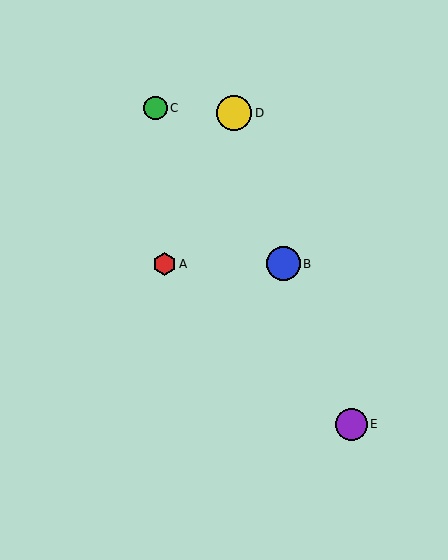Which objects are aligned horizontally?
Objects A, B are aligned horizontally.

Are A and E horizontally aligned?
No, A is at y≈264 and E is at y≈424.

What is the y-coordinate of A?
Object A is at y≈264.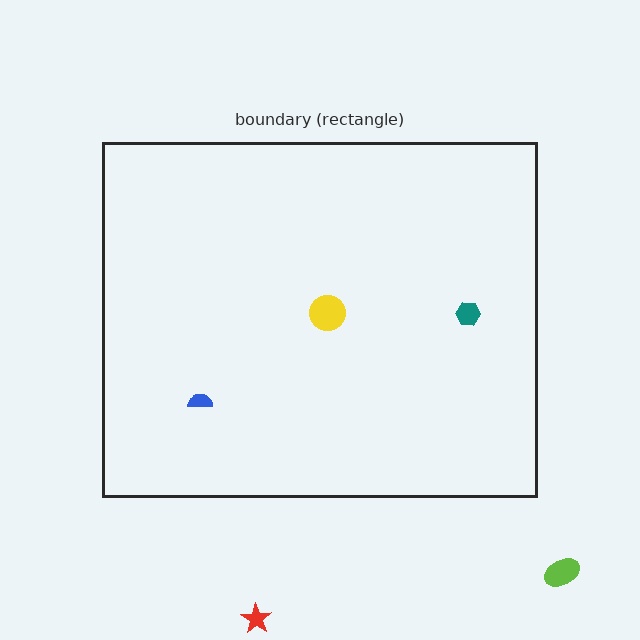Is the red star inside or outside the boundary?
Outside.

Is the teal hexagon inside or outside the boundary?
Inside.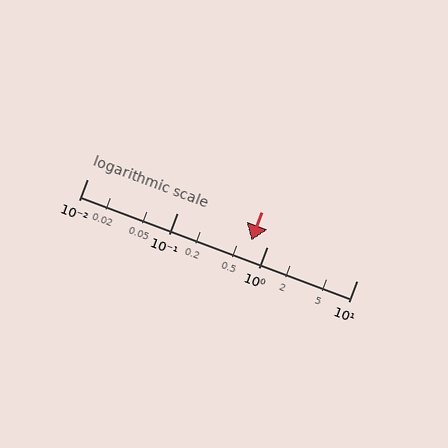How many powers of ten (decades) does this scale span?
The scale spans 3 decades, from 0.01 to 10.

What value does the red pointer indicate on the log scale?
The pointer indicates approximately 0.68.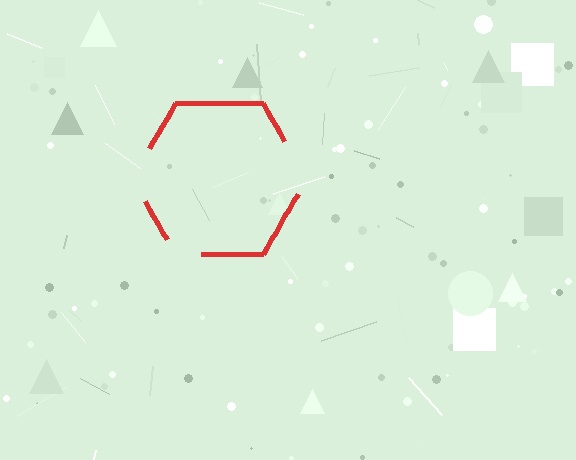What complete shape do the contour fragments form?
The contour fragments form a hexagon.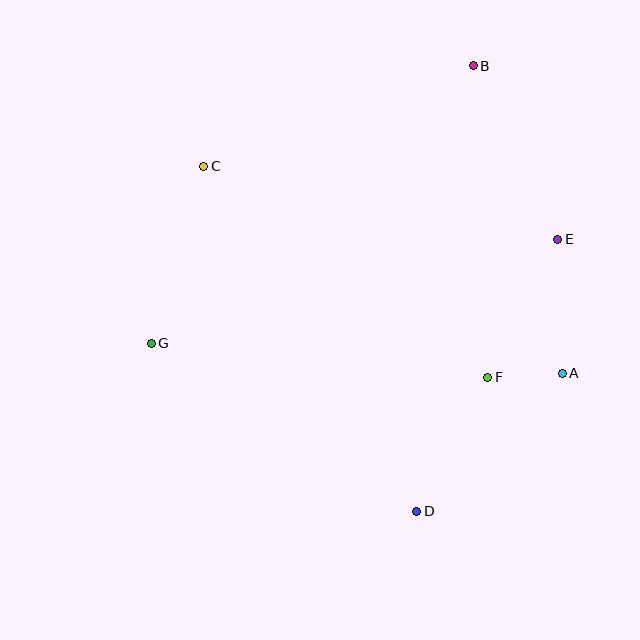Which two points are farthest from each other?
Points B and D are farthest from each other.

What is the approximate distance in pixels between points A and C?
The distance between A and C is approximately 414 pixels.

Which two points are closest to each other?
Points A and F are closest to each other.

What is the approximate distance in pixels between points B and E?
The distance between B and E is approximately 193 pixels.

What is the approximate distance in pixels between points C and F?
The distance between C and F is approximately 354 pixels.